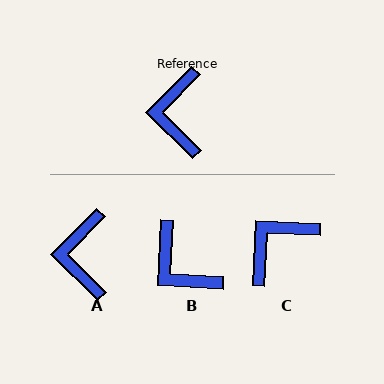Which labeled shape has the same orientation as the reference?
A.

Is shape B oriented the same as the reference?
No, it is off by about 41 degrees.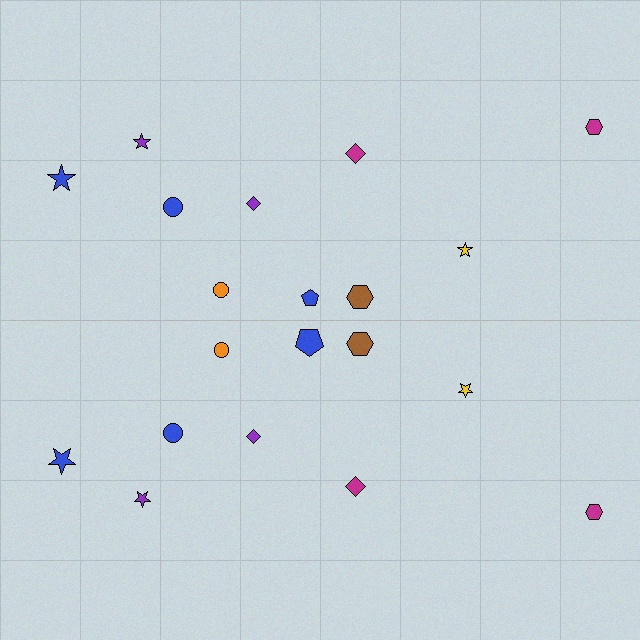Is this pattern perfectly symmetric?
No, the pattern is not perfectly symmetric. The blue pentagon on the bottom side has a different size than its mirror counterpart.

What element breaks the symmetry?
The blue pentagon on the bottom side has a different size than its mirror counterpart.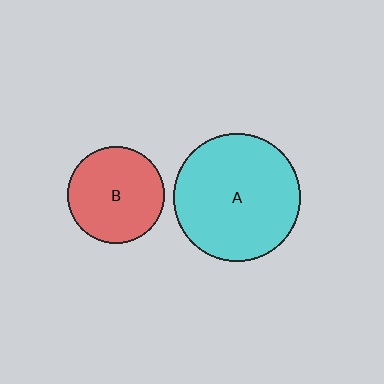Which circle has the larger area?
Circle A (cyan).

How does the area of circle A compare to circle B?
Approximately 1.7 times.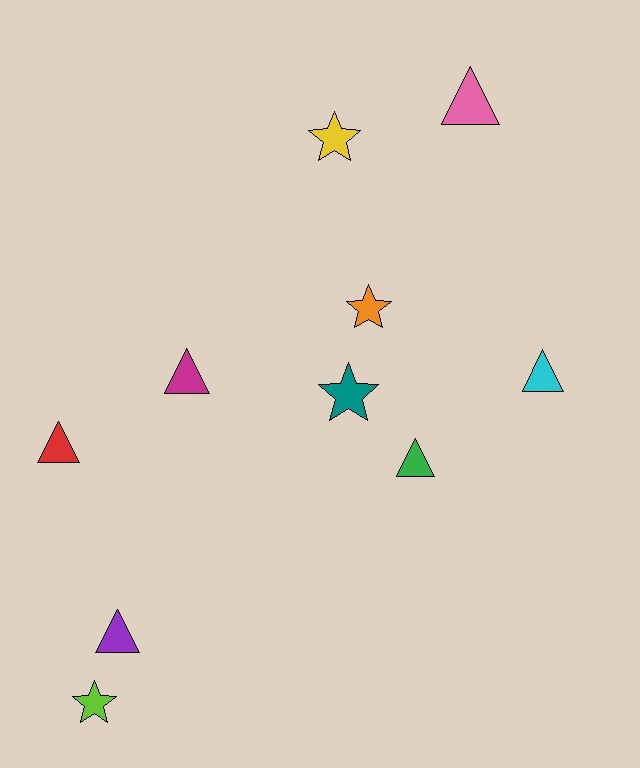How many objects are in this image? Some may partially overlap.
There are 10 objects.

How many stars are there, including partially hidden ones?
There are 4 stars.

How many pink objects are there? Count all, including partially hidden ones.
There is 1 pink object.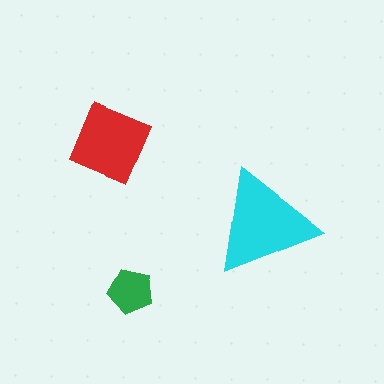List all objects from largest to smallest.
The cyan triangle, the red square, the green pentagon.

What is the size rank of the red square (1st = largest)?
2nd.